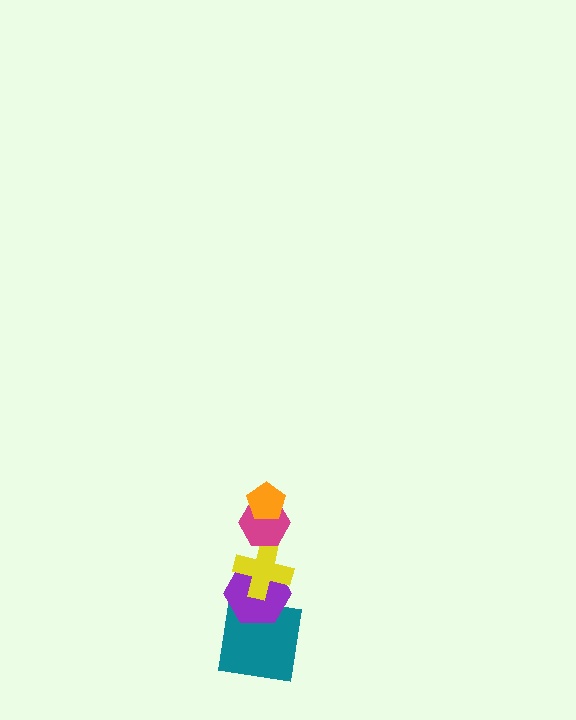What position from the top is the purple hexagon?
The purple hexagon is 4th from the top.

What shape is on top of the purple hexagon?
The yellow cross is on top of the purple hexagon.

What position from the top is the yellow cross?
The yellow cross is 3rd from the top.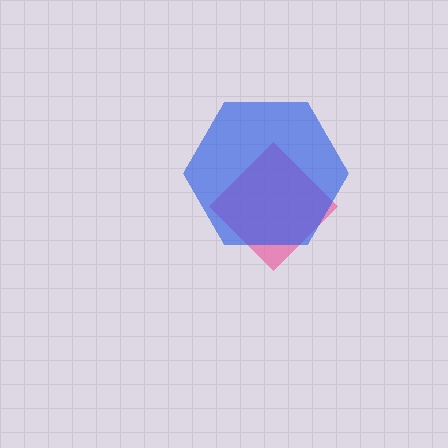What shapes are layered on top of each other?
The layered shapes are: a pink diamond, a blue hexagon.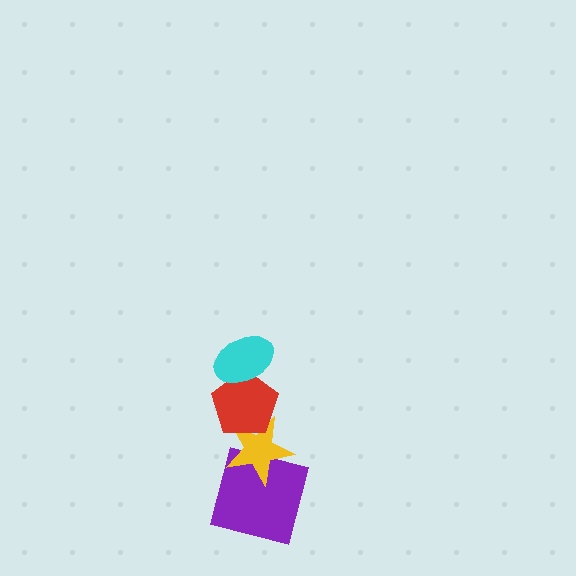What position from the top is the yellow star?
The yellow star is 3rd from the top.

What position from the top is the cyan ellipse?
The cyan ellipse is 1st from the top.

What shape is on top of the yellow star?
The red pentagon is on top of the yellow star.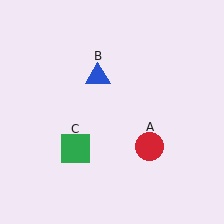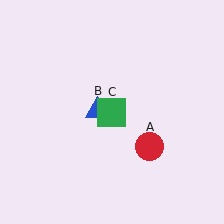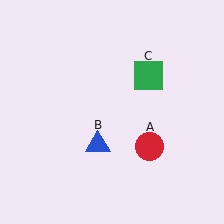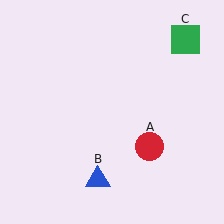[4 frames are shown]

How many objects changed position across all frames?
2 objects changed position: blue triangle (object B), green square (object C).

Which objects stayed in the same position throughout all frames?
Red circle (object A) remained stationary.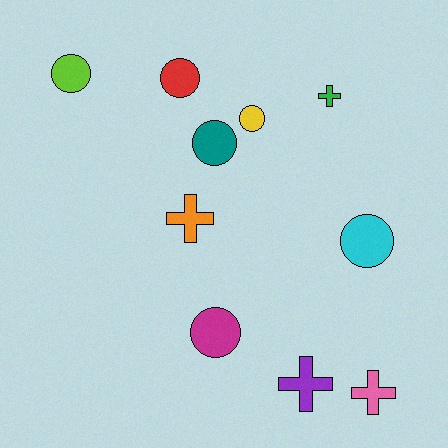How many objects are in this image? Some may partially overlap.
There are 10 objects.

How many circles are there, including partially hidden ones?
There are 6 circles.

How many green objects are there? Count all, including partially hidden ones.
There is 1 green object.